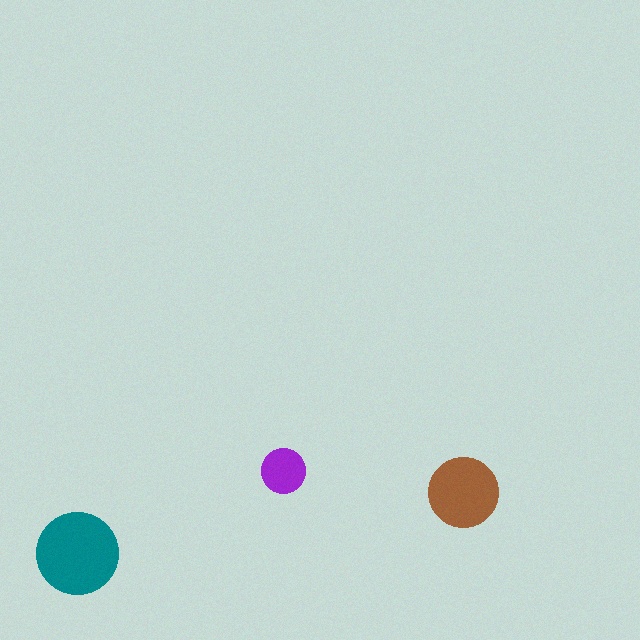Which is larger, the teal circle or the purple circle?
The teal one.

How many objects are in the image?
There are 3 objects in the image.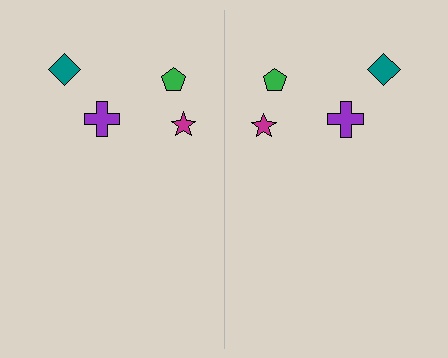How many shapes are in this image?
There are 8 shapes in this image.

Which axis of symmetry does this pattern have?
The pattern has a vertical axis of symmetry running through the center of the image.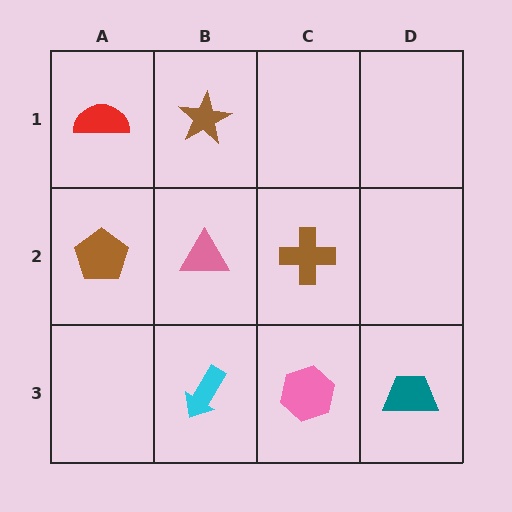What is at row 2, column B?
A pink triangle.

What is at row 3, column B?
A cyan arrow.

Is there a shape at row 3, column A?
No, that cell is empty.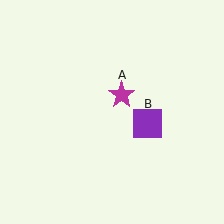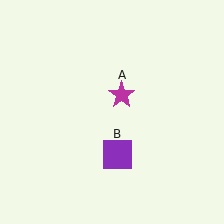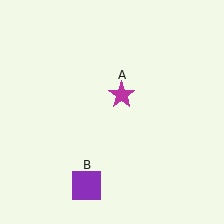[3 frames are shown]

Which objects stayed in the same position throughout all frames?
Magenta star (object A) remained stationary.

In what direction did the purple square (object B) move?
The purple square (object B) moved down and to the left.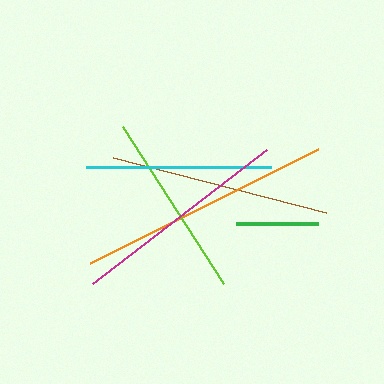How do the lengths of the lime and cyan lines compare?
The lime and cyan lines are approximately the same length.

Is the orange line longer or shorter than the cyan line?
The orange line is longer than the cyan line.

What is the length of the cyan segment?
The cyan segment is approximately 185 pixels long.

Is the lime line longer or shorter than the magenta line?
The magenta line is longer than the lime line.